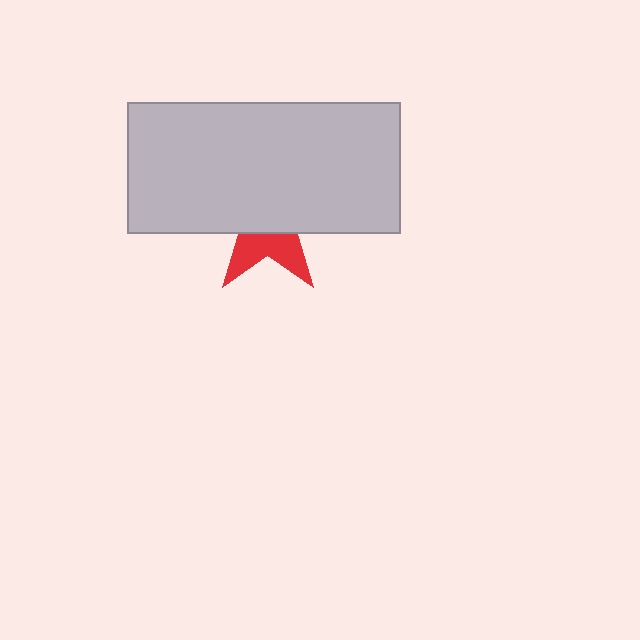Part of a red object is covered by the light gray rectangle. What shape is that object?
It is a star.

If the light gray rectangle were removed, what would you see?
You would see the complete red star.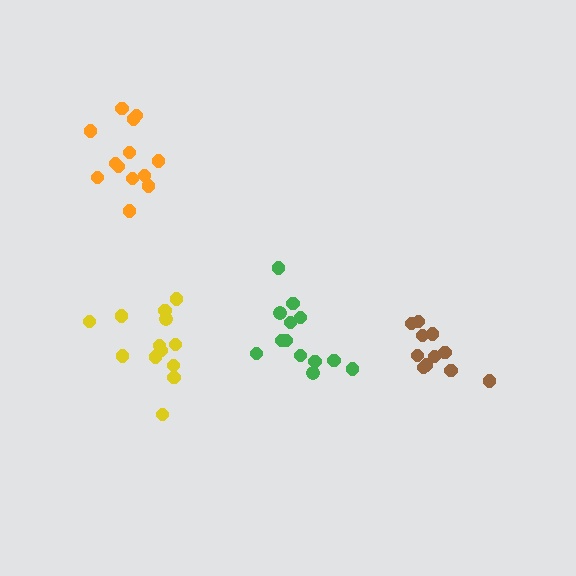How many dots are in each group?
Group 1: 13 dots, Group 2: 13 dots, Group 3: 11 dots, Group 4: 13 dots (50 total).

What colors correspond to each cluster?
The clusters are colored: green, orange, brown, yellow.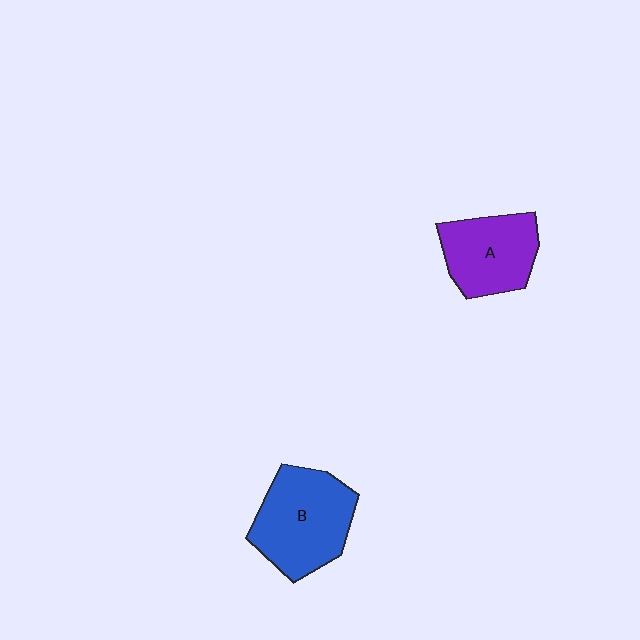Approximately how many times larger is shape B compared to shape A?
Approximately 1.3 times.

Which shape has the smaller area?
Shape A (purple).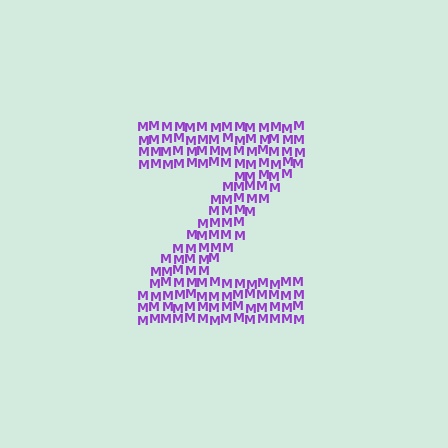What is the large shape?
The large shape is the letter Z.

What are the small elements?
The small elements are letter M's.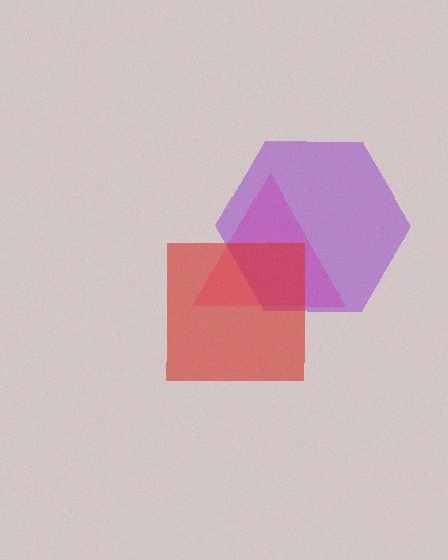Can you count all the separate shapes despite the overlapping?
Yes, there are 3 separate shapes.